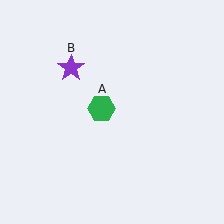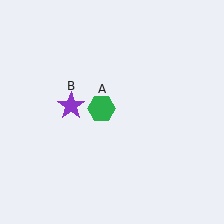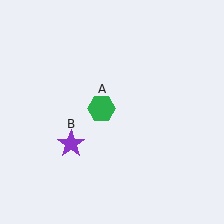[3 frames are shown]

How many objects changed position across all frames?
1 object changed position: purple star (object B).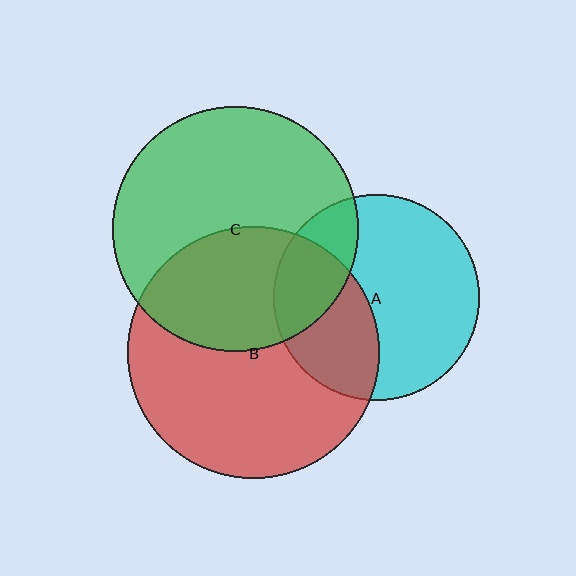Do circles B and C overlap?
Yes.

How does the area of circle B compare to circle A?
Approximately 1.5 times.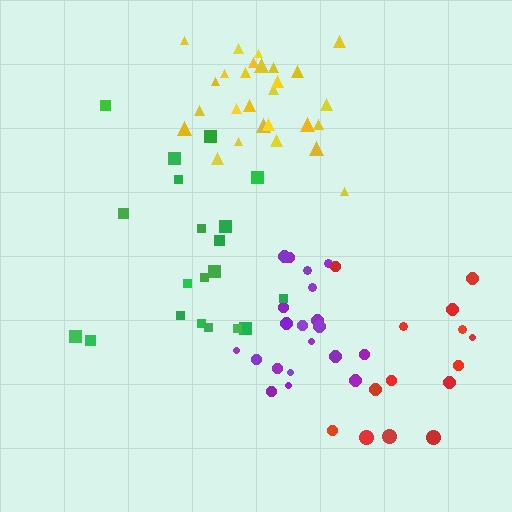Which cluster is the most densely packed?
Purple.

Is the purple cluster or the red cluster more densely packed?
Purple.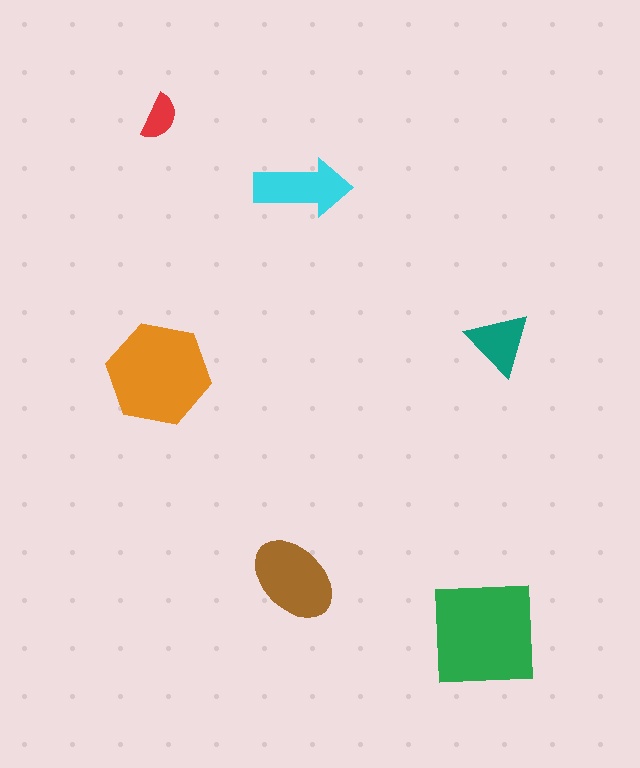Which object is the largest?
The green square.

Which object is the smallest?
The red semicircle.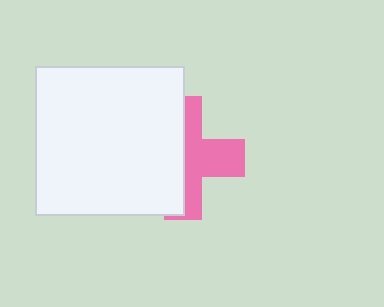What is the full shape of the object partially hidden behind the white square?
The partially hidden object is a pink cross.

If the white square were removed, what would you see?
You would see the complete pink cross.